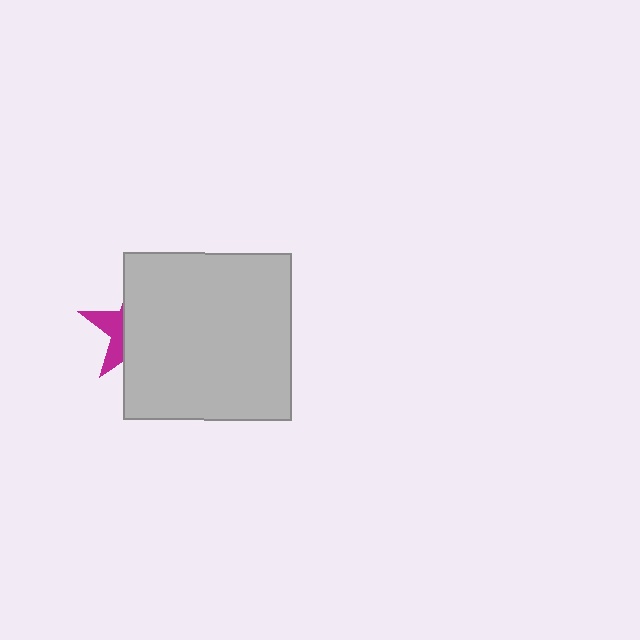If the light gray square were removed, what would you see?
You would see the complete magenta star.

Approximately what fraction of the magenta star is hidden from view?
Roughly 68% of the magenta star is hidden behind the light gray square.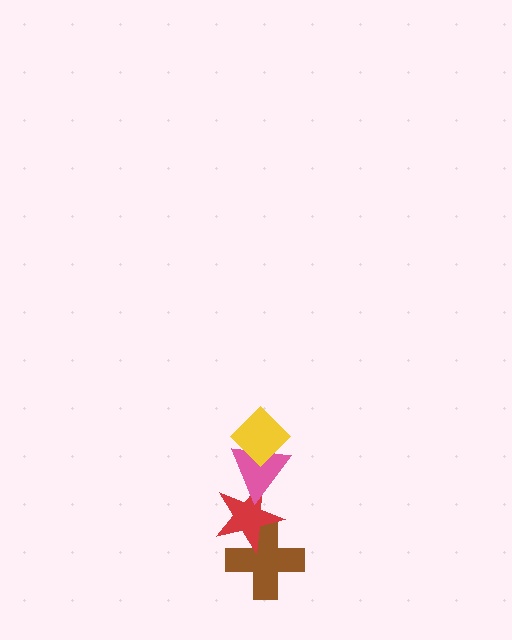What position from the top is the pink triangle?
The pink triangle is 2nd from the top.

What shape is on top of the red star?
The pink triangle is on top of the red star.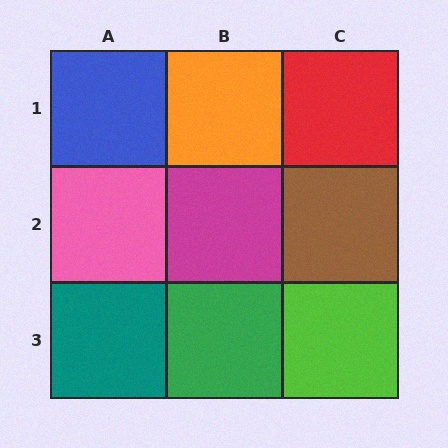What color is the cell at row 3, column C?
Lime.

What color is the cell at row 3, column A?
Teal.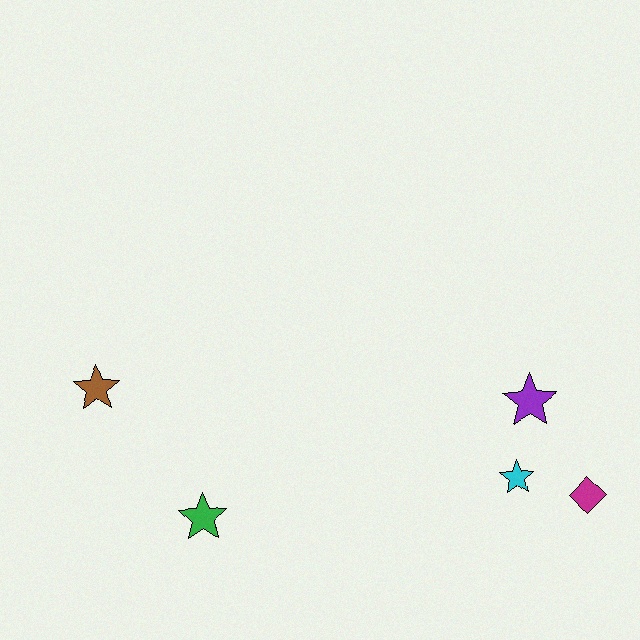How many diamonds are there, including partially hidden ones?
There is 1 diamond.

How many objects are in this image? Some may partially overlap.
There are 5 objects.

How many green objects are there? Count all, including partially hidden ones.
There is 1 green object.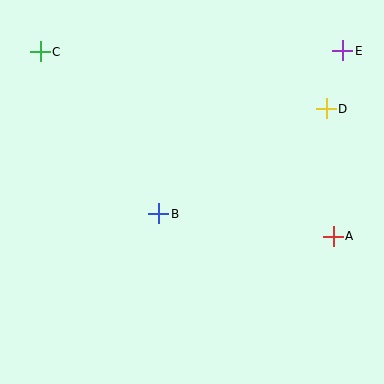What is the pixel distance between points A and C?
The distance between A and C is 346 pixels.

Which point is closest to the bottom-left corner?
Point B is closest to the bottom-left corner.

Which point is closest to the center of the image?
Point B at (159, 214) is closest to the center.